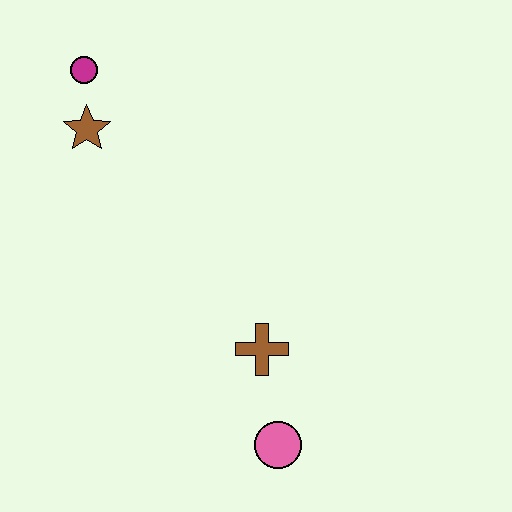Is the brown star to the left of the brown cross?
Yes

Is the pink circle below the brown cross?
Yes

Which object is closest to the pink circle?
The brown cross is closest to the pink circle.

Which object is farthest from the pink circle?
The magenta circle is farthest from the pink circle.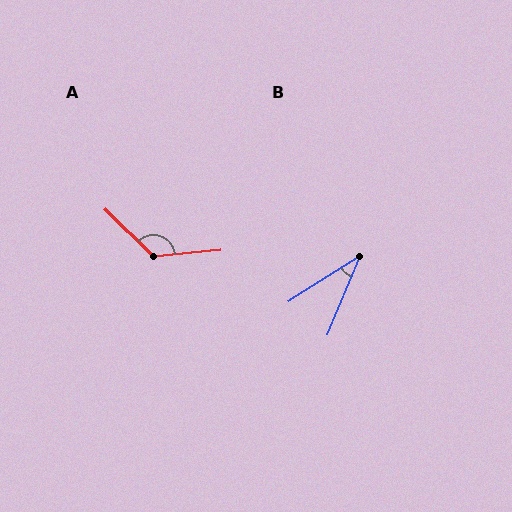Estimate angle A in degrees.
Approximately 130 degrees.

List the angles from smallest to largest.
B (35°), A (130°).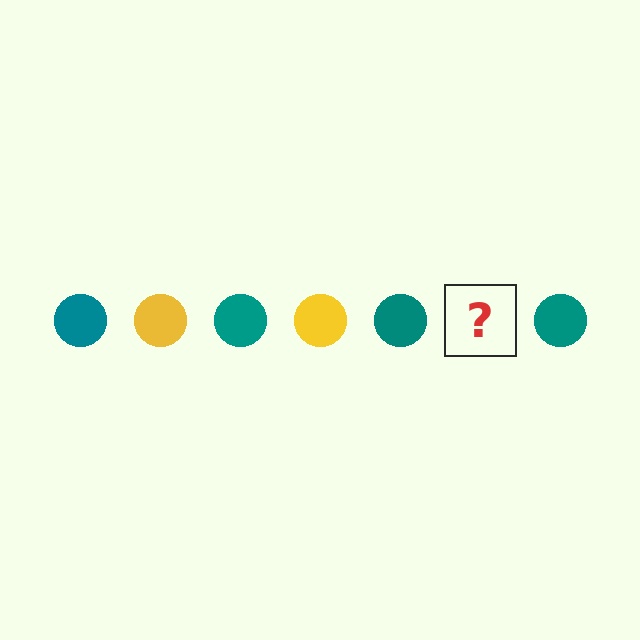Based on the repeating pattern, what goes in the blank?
The blank should be a yellow circle.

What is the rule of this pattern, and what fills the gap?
The rule is that the pattern cycles through teal, yellow circles. The gap should be filled with a yellow circle.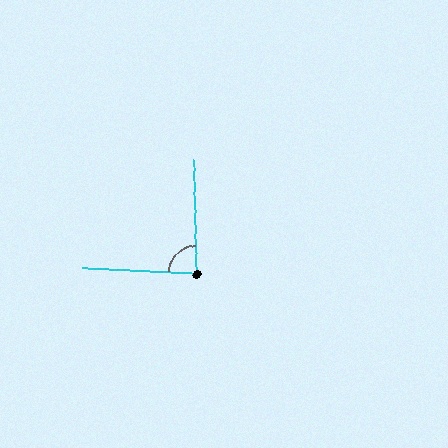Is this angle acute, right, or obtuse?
It is approximately a right angle.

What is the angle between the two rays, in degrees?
Approximately 86 degrees.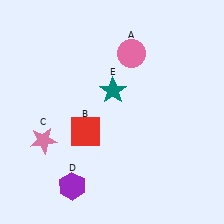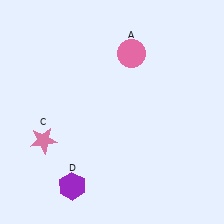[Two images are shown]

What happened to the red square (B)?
The red square (B) was removed in Image 2. It was in the bottom-left area of Image 1.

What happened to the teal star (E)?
The teal star (E) was removed in Image 2. It was in the top-right area of Image 1.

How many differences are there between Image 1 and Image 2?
There are 2 differences between the two images.